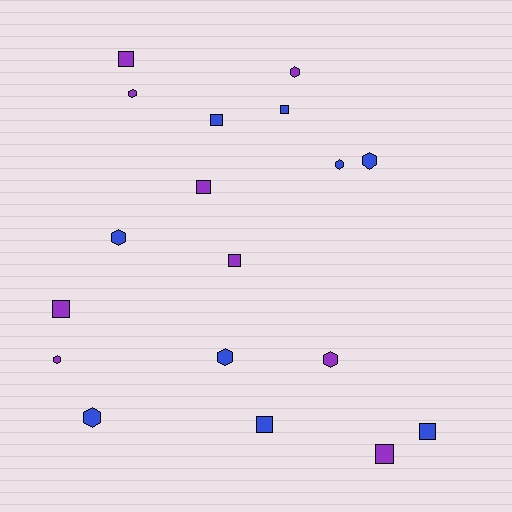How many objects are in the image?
There are 18 objects.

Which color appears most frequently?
Purple, with 9 objects.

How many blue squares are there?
There are 4 blue squares.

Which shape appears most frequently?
Square, with 9 objects.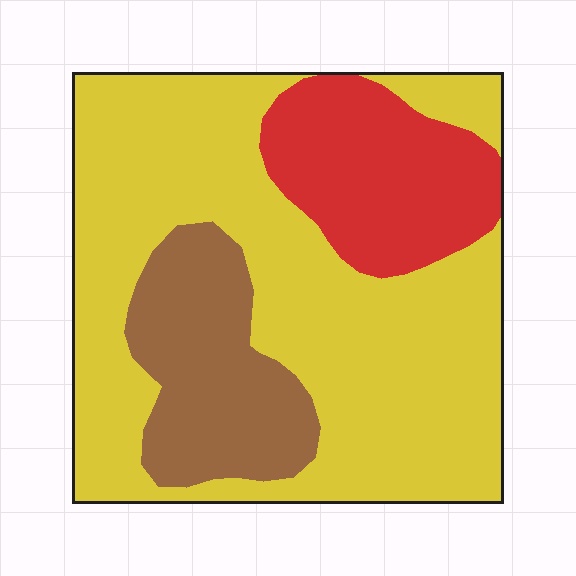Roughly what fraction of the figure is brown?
Brown covers roughly 20% of the figure.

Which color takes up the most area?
Yellow, at roughly 65%.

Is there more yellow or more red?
Yellow.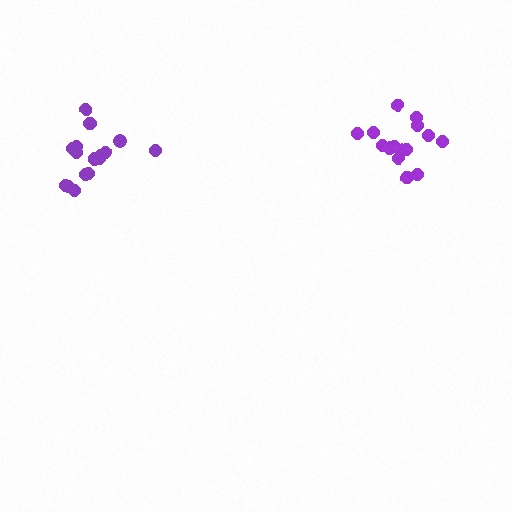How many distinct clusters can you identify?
There are 2 distinct clusters.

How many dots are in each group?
Group 1: 16 dots, Group 2: 16 dots (32 total).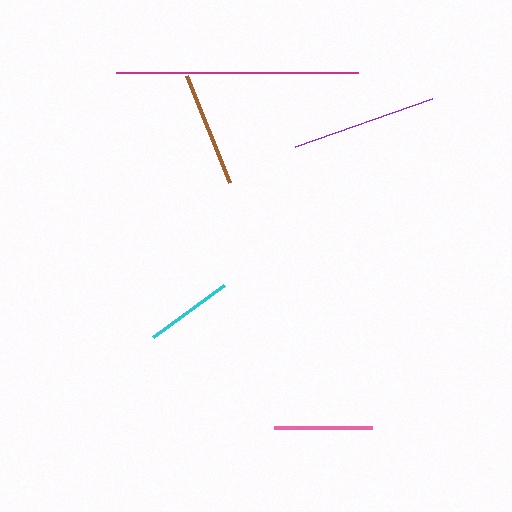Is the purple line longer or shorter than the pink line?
The purple line is longer than the pink line.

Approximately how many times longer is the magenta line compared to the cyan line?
The magenta line is approximately 2.8 times the length of the cyan line.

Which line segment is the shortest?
The cyan line is the shortest at approximately 88 pixels.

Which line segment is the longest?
The magenta line is the longest at approximately 242 pixels.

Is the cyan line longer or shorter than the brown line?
The brown line is longer than the cyan line.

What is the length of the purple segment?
The purple segment is approximately 146 pixels long.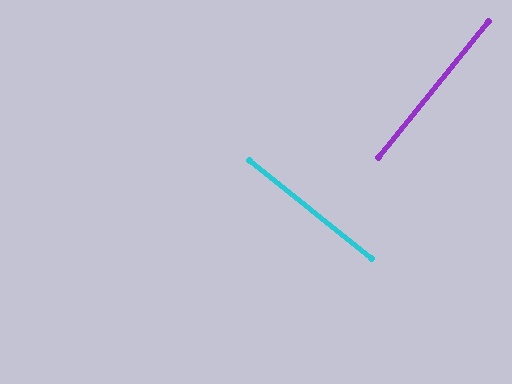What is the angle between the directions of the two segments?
Approximately 90 degrees.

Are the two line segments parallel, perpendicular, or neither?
Perpendicular — they meet at approximately 90°.